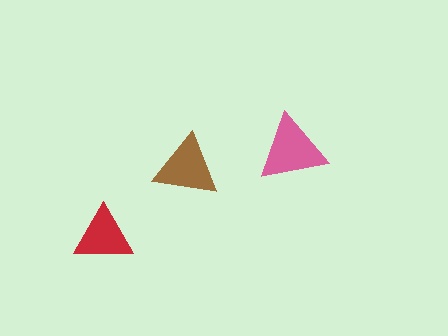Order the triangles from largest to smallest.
the pink one, the brown one, the red one.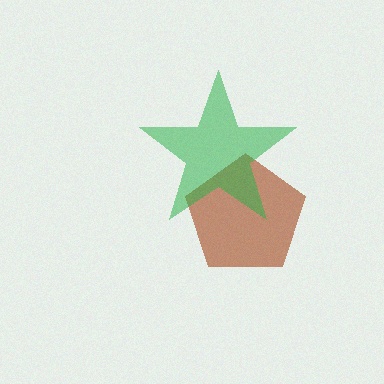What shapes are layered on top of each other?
The layered shapes are: a brown pentagon, a green star.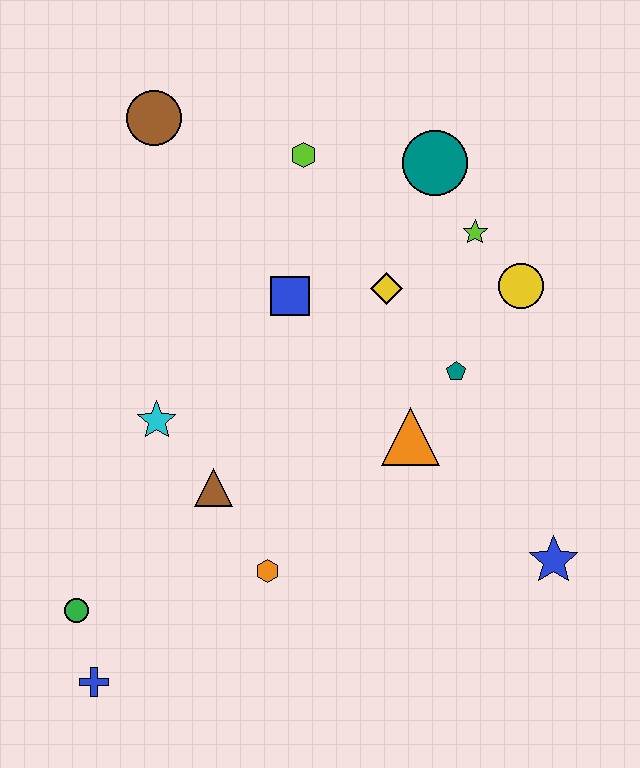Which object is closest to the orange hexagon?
The brown triangle is closest to the orange hexagon.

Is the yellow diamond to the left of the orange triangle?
Yes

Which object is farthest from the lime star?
The blue cross is farthest from the lime star.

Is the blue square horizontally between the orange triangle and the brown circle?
Yes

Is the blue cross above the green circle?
No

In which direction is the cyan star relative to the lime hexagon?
The cyan star is below the lime hexagon.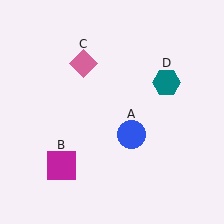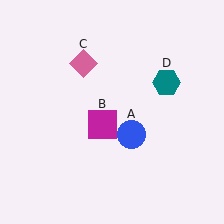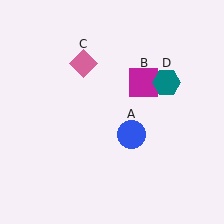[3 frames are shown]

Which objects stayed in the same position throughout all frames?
Blue circle (object A) and pink diamond (object C) and teal hexagon (object D) remained stationary.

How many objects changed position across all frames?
1 object changed position: magenta square (object B).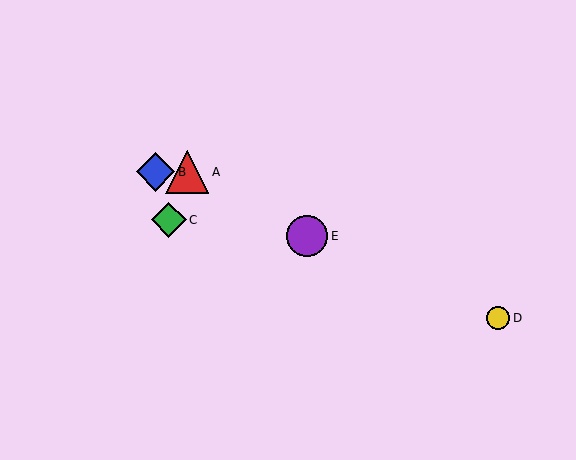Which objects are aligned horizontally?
Objects A, B are aligned horizontally.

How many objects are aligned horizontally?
2 objects (A, B) are aligned horizontally.